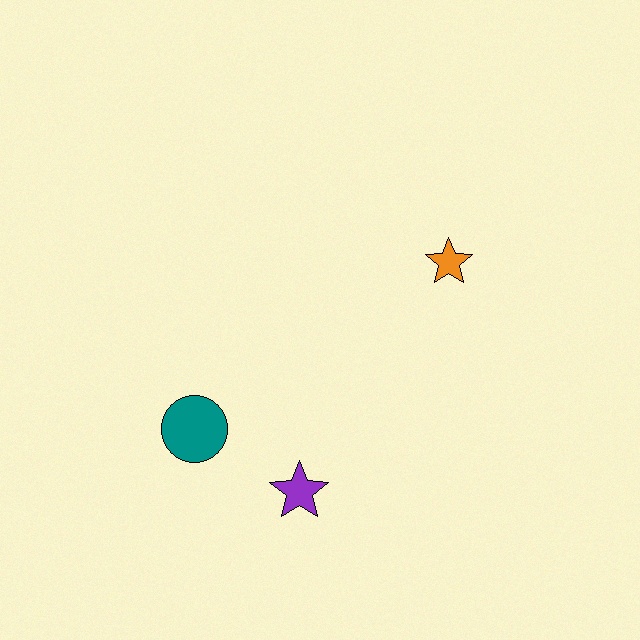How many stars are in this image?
There are 2 stars.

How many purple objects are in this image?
There is 1 purple object.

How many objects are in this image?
There are 3 objects.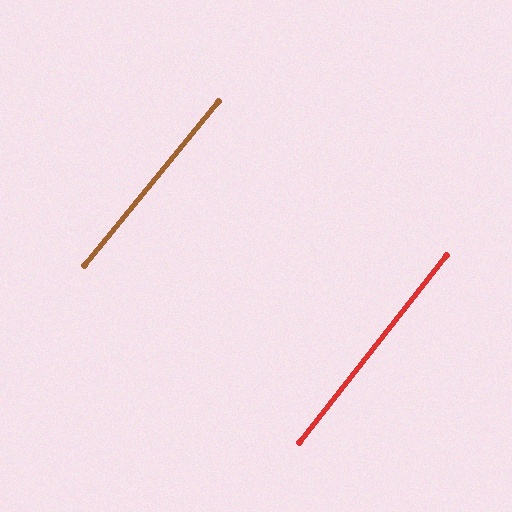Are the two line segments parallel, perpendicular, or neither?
Parallel — their directions differ by only 1.0°.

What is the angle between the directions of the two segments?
Approximately 1 degree.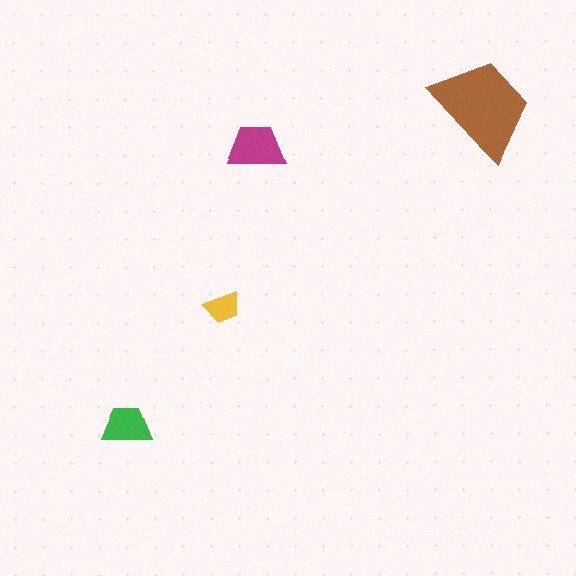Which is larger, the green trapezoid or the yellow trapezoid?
The green one.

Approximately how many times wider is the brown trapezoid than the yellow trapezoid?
About 3 times wider.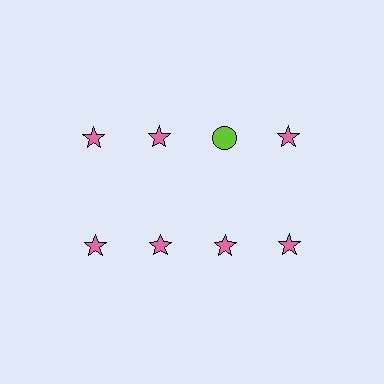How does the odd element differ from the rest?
It differs in both color (lime instead of pink) and shape (circle instead of star).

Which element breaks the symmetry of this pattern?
The lime circle in the top row, center column breaks the symmetry. All other shapes are pink stars.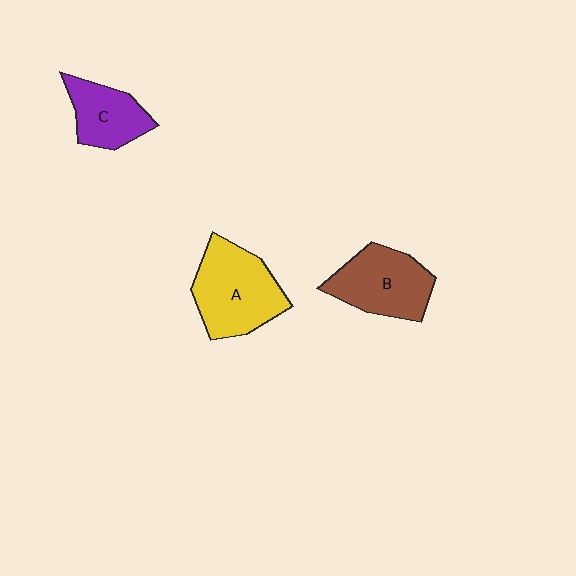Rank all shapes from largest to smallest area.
From largest to smallest: A (yellow), B (brown), C (purple).